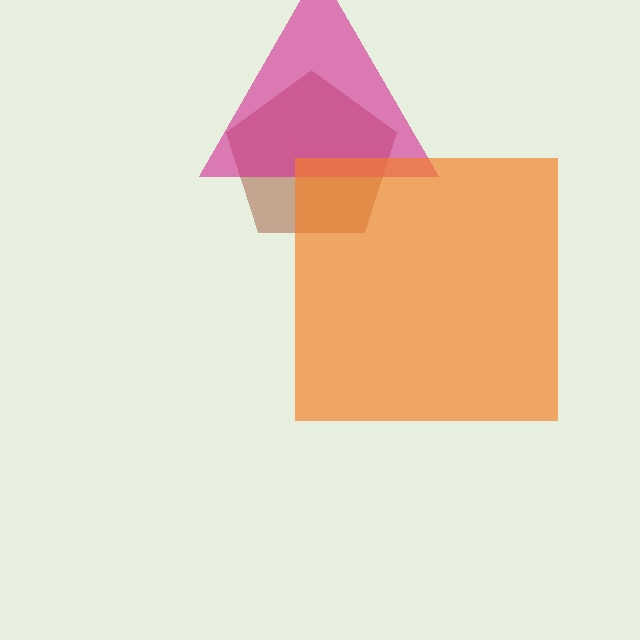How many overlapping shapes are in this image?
There are 3 overlapping shapes in the image.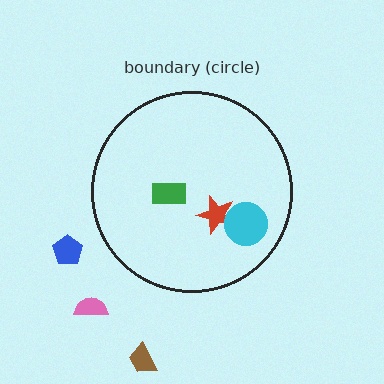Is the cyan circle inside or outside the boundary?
Inside.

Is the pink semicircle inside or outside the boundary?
Outside.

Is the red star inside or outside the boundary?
Inside.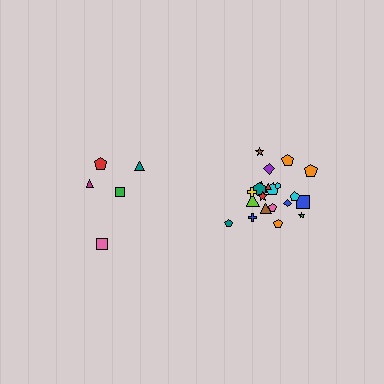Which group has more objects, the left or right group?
The right group.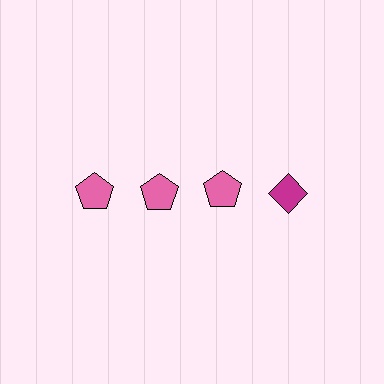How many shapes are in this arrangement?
There are 4 shapes arranged in a grid pattern.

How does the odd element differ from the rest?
It differs in both color (magenta instead of pink) and shape (diamond instead of pentagon).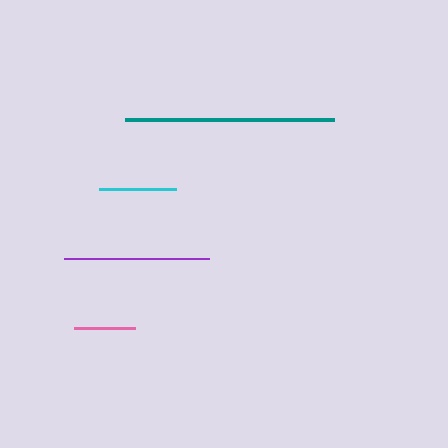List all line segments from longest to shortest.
From longest to shortest: teal, purple, cyan, pink.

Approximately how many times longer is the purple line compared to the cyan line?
The purple line is approximately 1.9 times the length of the cyan line.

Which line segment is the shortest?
The pink line is the shortest at approximately 61 pixels.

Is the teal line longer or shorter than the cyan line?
The teal line is longer than the cyan line.